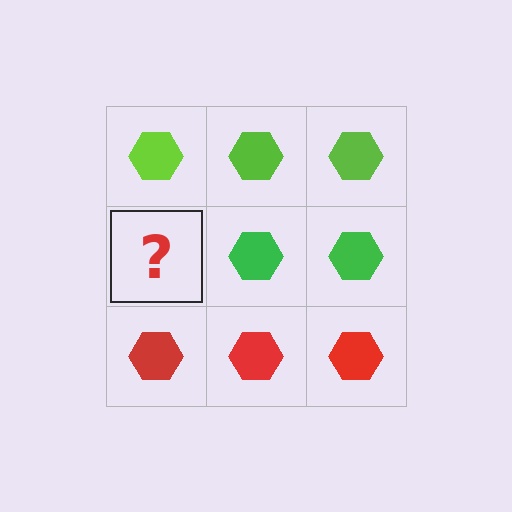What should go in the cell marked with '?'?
The missing cell should contain a green hexagon.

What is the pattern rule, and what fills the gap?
The rule is that each row has a consistent color. The gap should be filled with a green hexagon.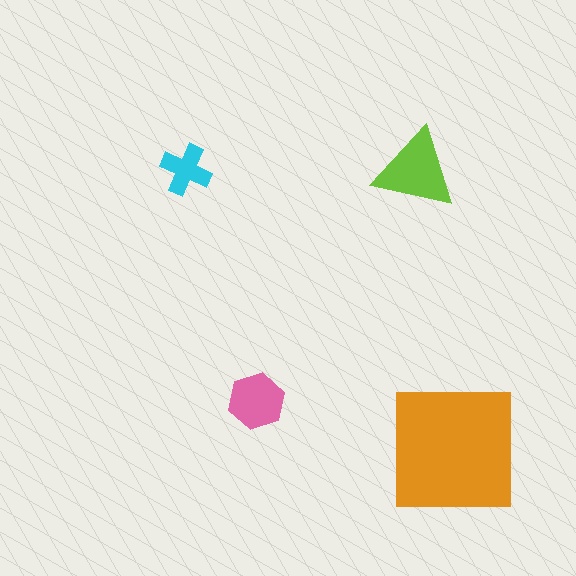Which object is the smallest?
The cyan cross.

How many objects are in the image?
There are 4 objects in the image.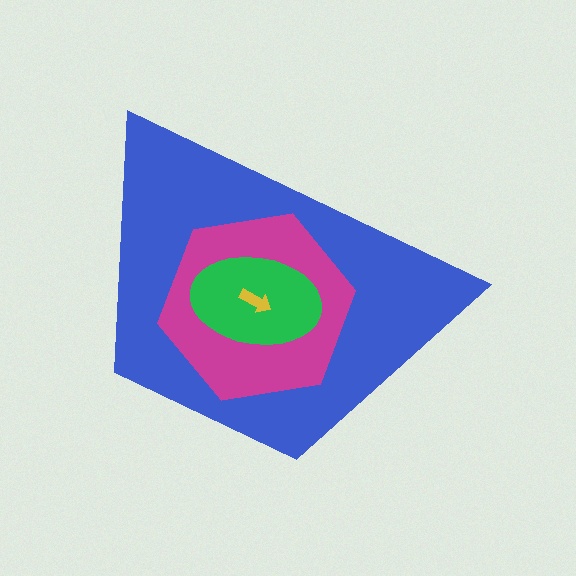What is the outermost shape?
The blue trapezoid.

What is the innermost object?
The yellow arrow.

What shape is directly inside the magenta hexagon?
The green ellipse.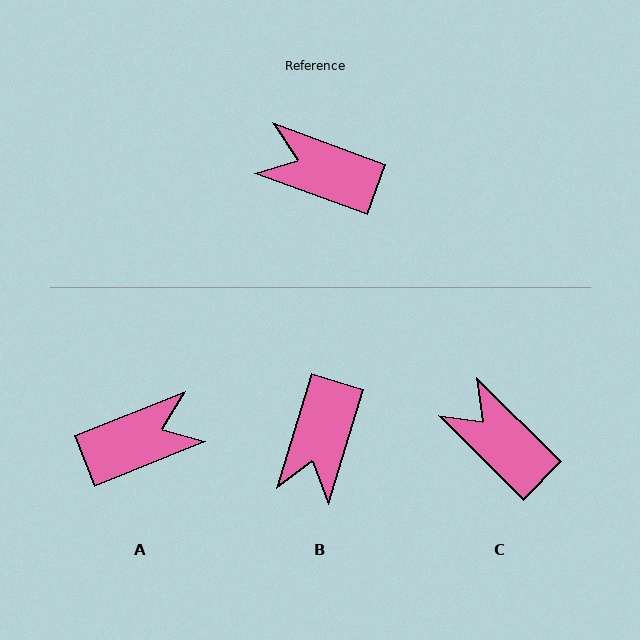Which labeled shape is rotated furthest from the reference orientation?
A, about 138 degrees away.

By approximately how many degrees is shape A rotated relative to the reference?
Approximately 138 degrees clockwise.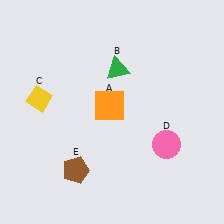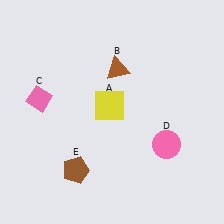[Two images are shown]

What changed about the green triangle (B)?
In Image 1, B is green. In Image 2, it changed to brown.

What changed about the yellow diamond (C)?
In Image 1, C is yellow. In Image 2, it changed to pink.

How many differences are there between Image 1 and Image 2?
There are 3 differences between the two images.